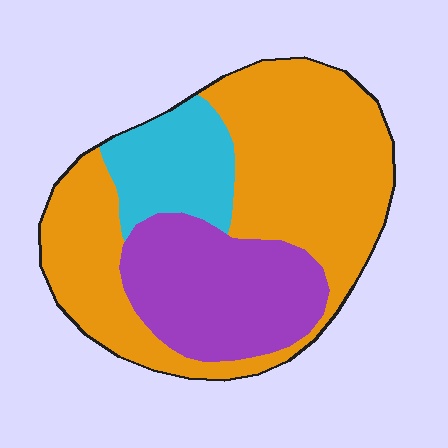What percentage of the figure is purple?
Purple takes up between a sixth and a third of the figure.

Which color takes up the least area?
Cyan, at roughly 15%.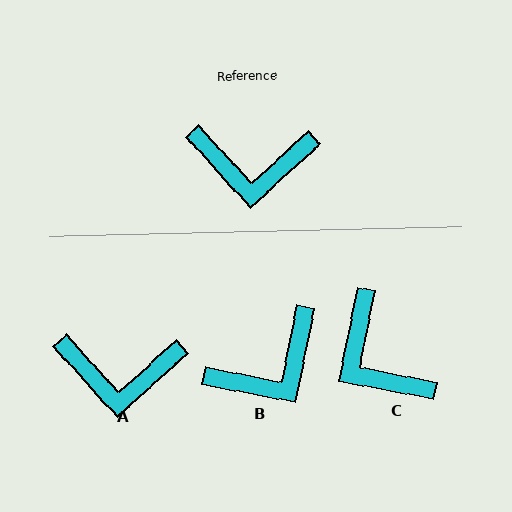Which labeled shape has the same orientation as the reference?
A.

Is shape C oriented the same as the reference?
No, it is off by about 53 degrees.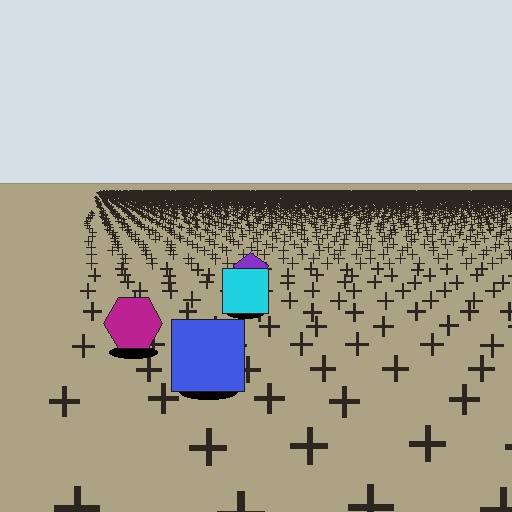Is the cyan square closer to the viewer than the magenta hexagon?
No. The magenta hexagon is closer — you can tell from the texture gradient: the ground texture is coarser near it.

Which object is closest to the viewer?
The blue square is closest. The texture marks near it are larger and more spread out.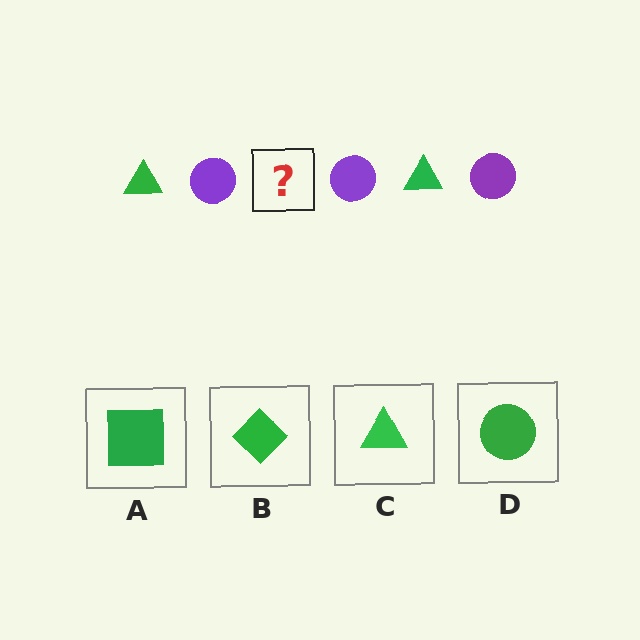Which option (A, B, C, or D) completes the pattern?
C.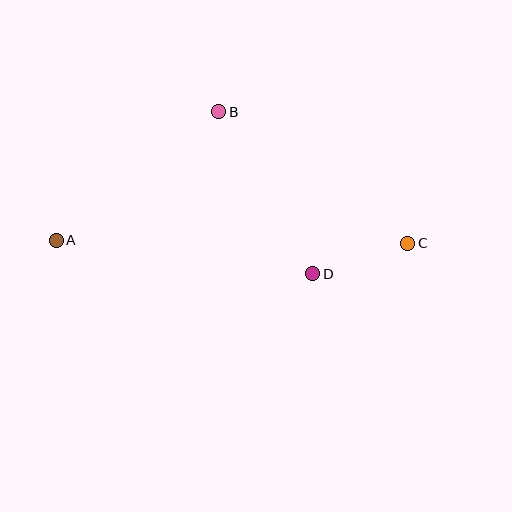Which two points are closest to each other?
Points C and D are closest to each other.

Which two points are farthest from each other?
Points A and C are farthest from each other.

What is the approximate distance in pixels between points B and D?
The distance between B and D is approximately 188 pixels.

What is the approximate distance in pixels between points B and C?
The distance between B and C is approximately 230 pixels.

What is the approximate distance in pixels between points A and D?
The distance between A and D is approximately 259 pixels.